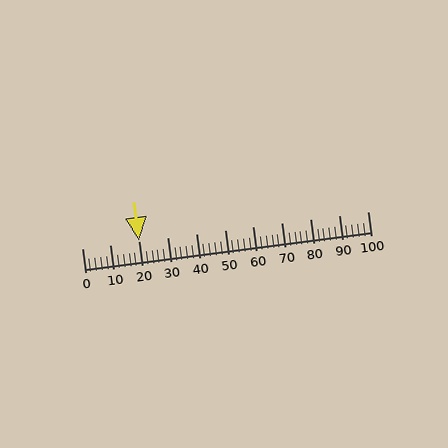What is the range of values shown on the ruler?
The ruler shows values from 0 to 100.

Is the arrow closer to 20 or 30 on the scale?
The arrow is closer to 20.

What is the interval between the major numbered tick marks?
The major tick marks are spaced 10 units apart.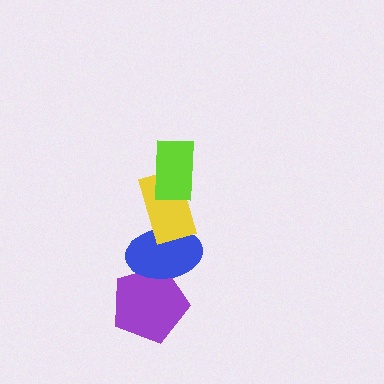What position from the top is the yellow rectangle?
The yellow rectangle is 2nd from the top.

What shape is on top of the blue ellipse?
The yellow rectangle is on top of the blue ellipse.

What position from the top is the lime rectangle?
The lime rectangle is 1st from the top.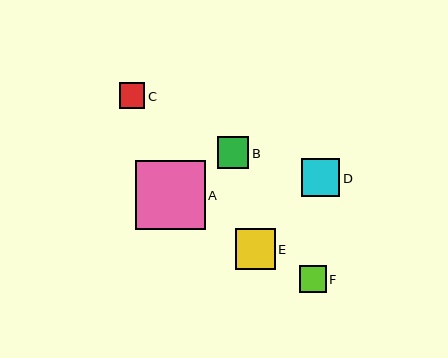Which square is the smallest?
Square C is the smallest with a size of approximately 26 pixels.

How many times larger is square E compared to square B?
Square E is approximately 1.3 times the size of square B.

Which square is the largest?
Square A is the largest with a size of approximately 70 pixels.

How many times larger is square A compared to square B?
Square A is approximately 2.2 times the size of square B.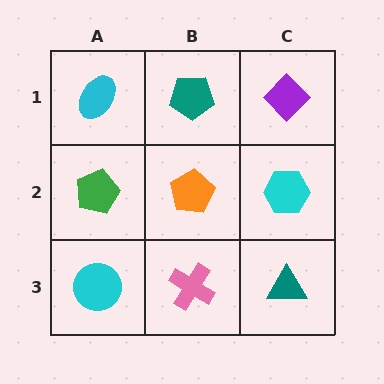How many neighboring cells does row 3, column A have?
2.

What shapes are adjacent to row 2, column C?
A purple diamond (row 1, column C), a teal triangle (row 3, column C), an orange pentagon (row 2, column B).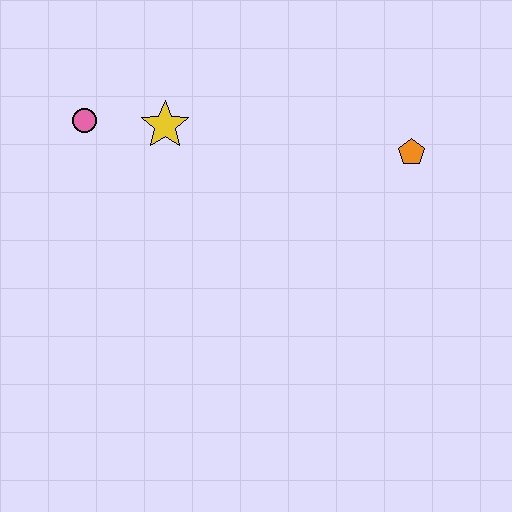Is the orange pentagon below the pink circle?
Yes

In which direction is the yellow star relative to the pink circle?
The yellow star is to the right of the pink circle.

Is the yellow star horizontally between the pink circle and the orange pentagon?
Yes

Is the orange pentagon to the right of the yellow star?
Yes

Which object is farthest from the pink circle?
The orange pentagon is farthest from the pink circle.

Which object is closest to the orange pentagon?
The yellow star is closest to the orange pentagon.